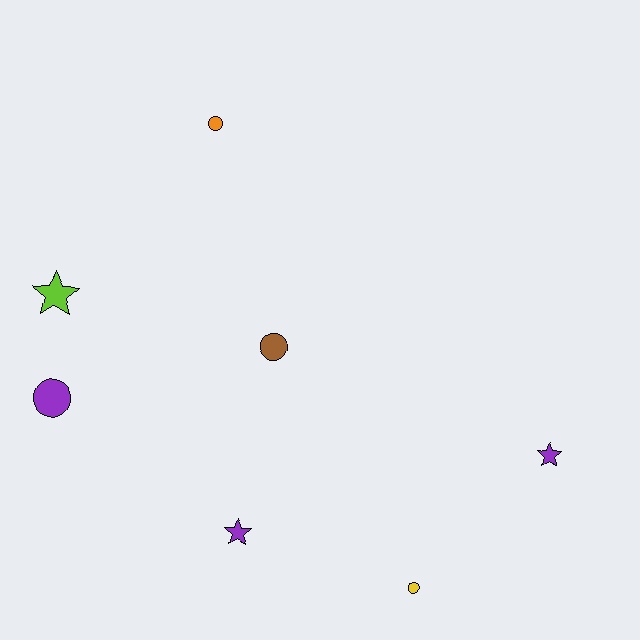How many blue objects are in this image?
There are no blue objects.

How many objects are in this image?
There are 7 objects.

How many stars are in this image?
There are 3 stars.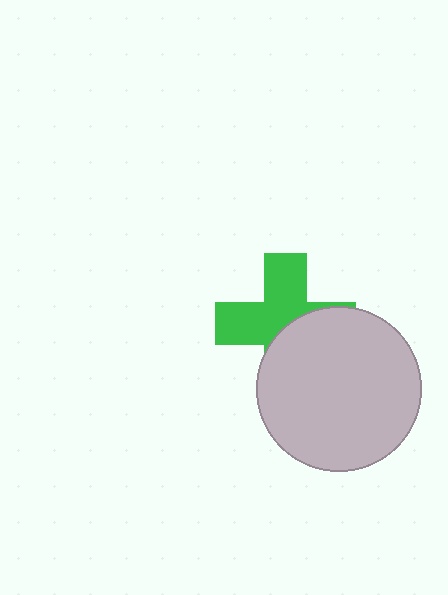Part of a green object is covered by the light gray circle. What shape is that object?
It is a cross.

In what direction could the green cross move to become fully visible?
The green cross could move toward the upper-left. That would shift it out from behind the light gray circle entirely.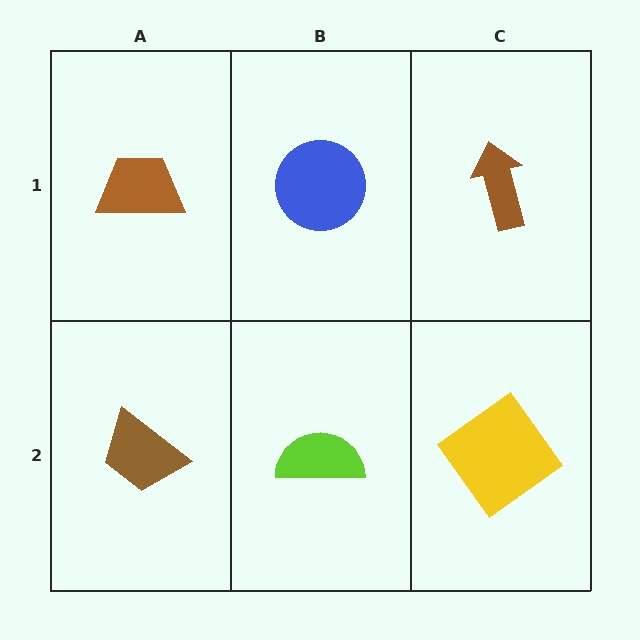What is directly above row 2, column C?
A brown arrow.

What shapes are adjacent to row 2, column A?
A brown trapezoid (row 1, column A), a lime semicircle (row 2, column B).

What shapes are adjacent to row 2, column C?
A brown arrow (row 1, column C), a lime semicircle (row 2, column B).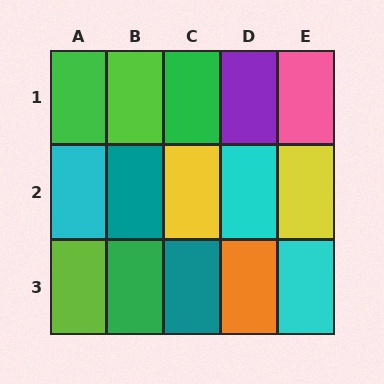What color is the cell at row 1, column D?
Purple.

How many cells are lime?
2 cells are lime.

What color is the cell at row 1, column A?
Green.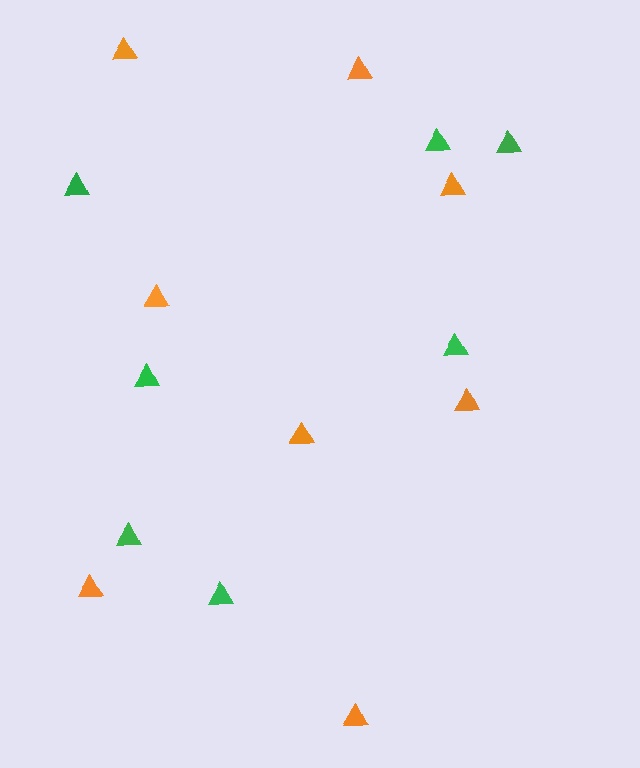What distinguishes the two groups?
There are 2 groups: one group of orange triangles (8) and one group of green triangles (7).